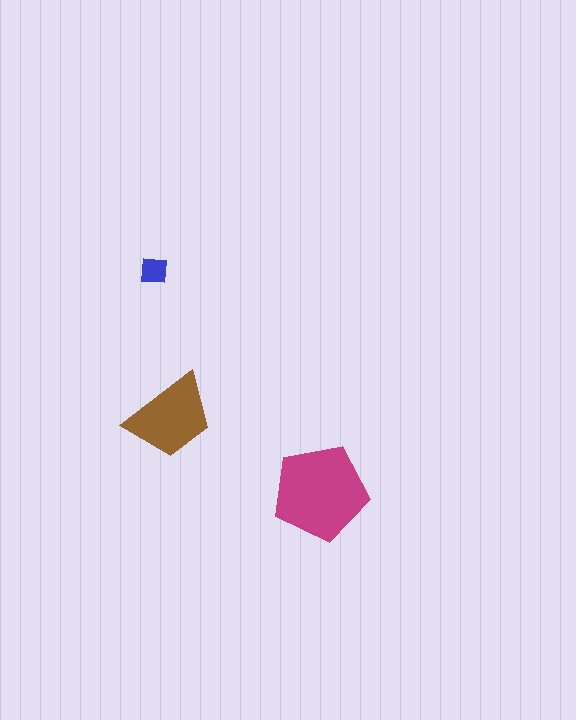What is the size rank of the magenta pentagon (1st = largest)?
1st.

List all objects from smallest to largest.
The blue square, the brown trapezoid, the magenta pentagon.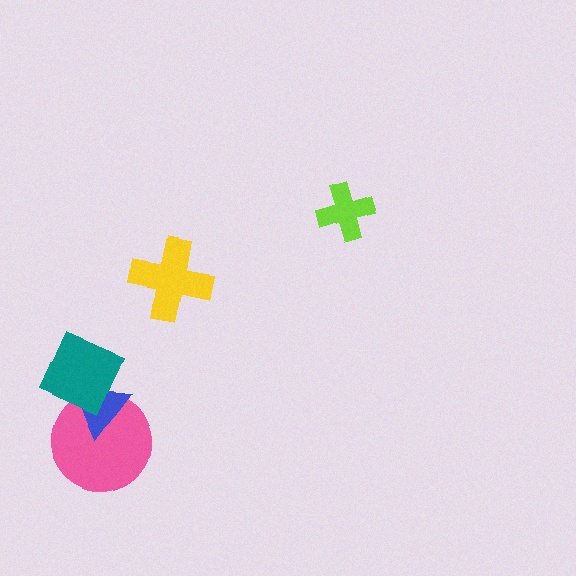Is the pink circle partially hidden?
Yes, it is partially covered by another shape.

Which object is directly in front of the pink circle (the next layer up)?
The blue triangle is directly in front of the pink circle.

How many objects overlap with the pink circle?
2 objects overlap with the pink circle.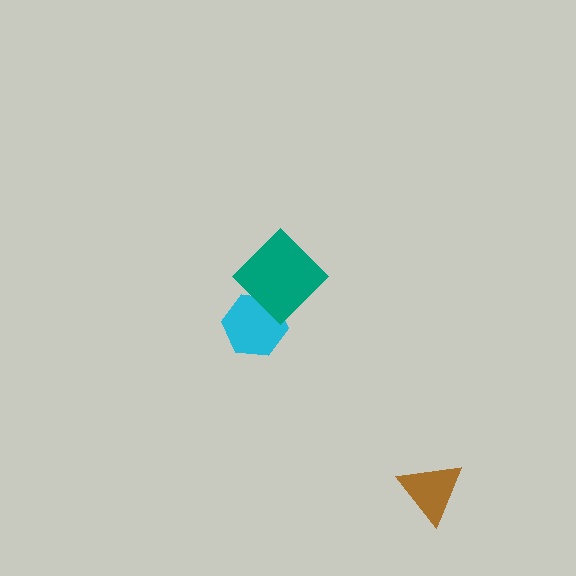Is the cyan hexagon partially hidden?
Yes, it is partially covered by another shape.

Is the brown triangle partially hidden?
No, no other shape covers it.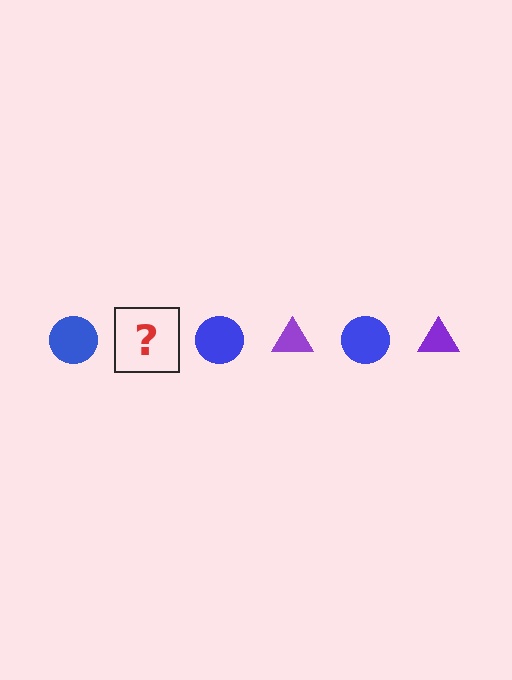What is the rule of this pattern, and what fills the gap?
The rule is that the pattern alternates between blue circle and purple triangle. The gap should be filled with a purple triangle.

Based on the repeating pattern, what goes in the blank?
The blank should be a purple triangle.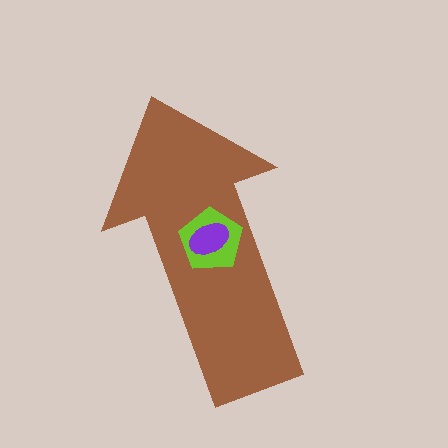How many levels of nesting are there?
3.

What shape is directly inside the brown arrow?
The lime pentagon.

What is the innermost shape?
The purple ellipse.